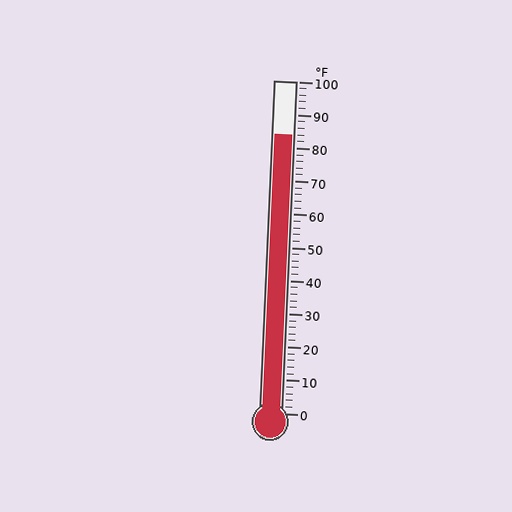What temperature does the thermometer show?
The thermometer shows approximately 84°F.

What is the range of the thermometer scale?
The thermometer scale ranges from 0°F to 100°F.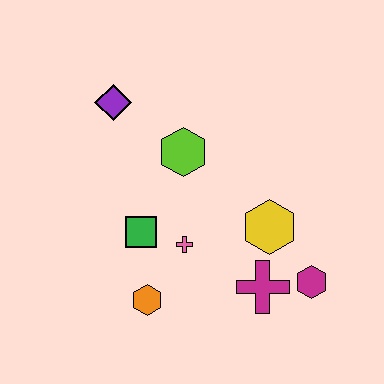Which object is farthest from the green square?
The magenta hexagon is farthest from the green square.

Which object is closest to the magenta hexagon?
The magenta cross is closest to the magenta hexagon.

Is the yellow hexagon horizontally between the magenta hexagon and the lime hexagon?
Yes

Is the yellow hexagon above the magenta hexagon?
Yes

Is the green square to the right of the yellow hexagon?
No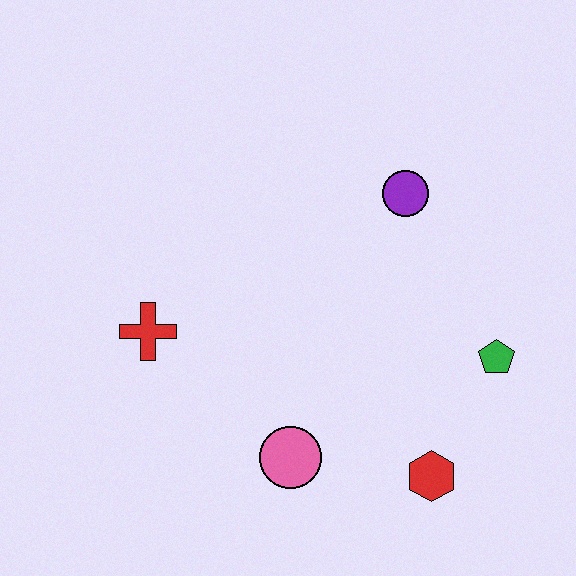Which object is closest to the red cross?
The pink circle is closest to the red cross.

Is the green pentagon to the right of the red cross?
Yes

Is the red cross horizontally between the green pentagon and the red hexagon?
No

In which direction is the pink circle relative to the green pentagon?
The pink circle is to the left of the green pentagon.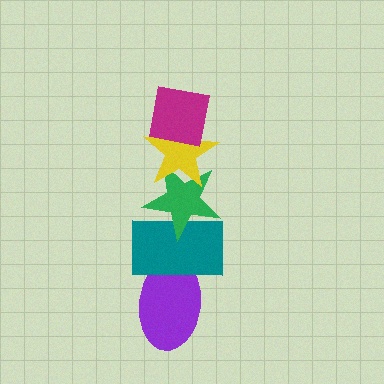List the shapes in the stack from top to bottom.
From top to bottom: the magenta square, the yellow star, the green star, the teal rectangle, the purple ellipse.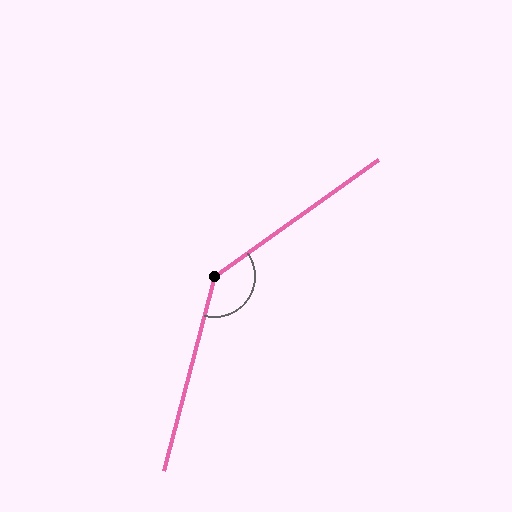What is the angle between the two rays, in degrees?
Approximately 140 degrees.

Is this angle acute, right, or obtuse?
It is obtuse.